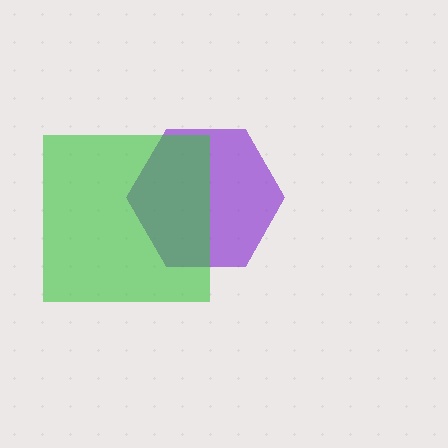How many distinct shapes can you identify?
There are 2 distinct shapes: a purple hexagon, a green square.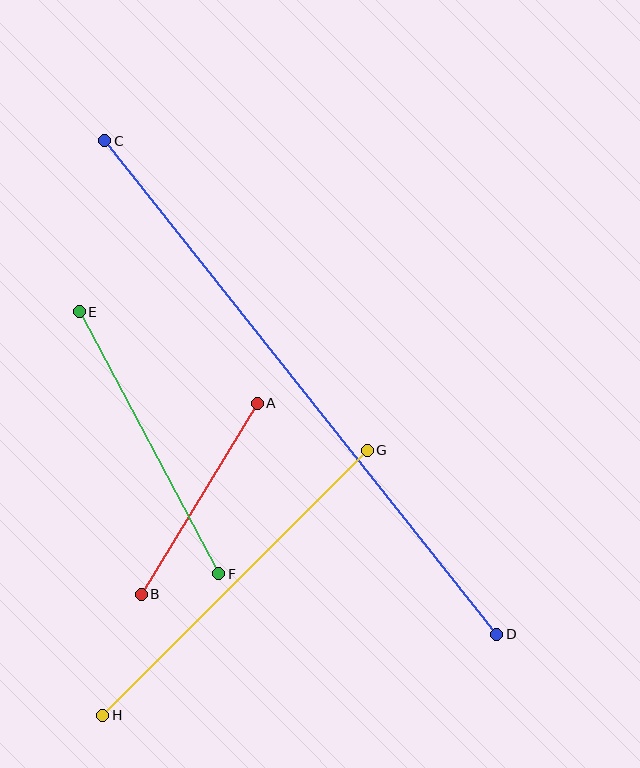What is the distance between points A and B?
The distance is approximately 224 pixels.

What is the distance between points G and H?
The distance is approximately 375 pixels.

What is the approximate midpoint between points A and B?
The midpoint is at approximately (199, 499) pixels.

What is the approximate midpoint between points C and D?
The midpoint is at approximately (301, 387) pixels.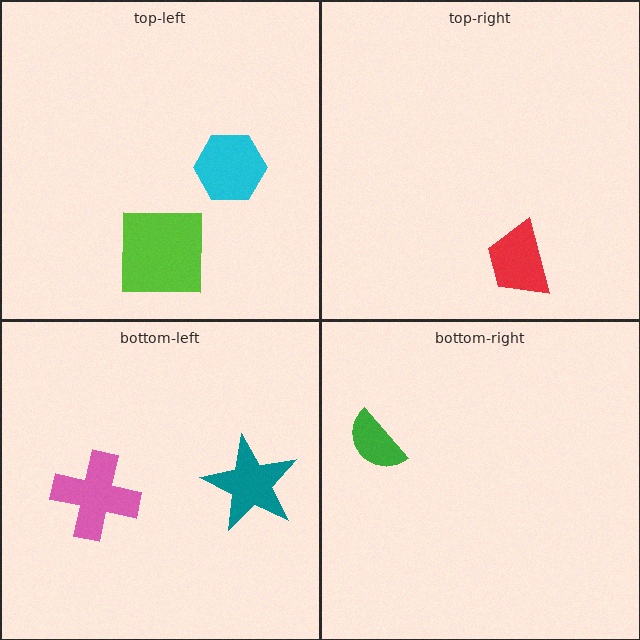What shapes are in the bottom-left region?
The teal star, the pink cross.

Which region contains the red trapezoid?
The top-right region.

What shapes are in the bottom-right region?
The green semicircle.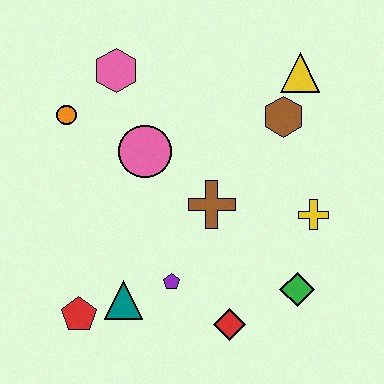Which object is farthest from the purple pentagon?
The yellow triangle is farthest from the purple pentagon.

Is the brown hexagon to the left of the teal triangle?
No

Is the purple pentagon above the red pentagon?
Yes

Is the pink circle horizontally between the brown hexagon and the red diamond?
No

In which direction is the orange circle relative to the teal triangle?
The orange circle is above the teal triangle.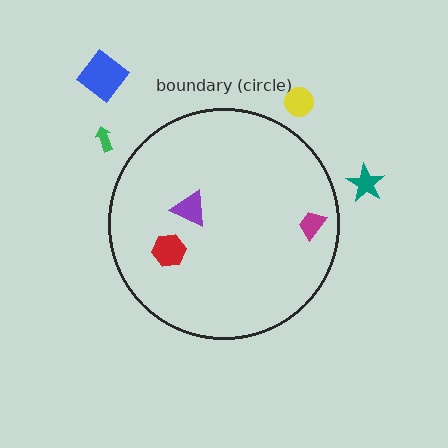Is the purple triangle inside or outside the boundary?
Inside.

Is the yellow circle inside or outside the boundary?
Outside.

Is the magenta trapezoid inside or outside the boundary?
Inside.